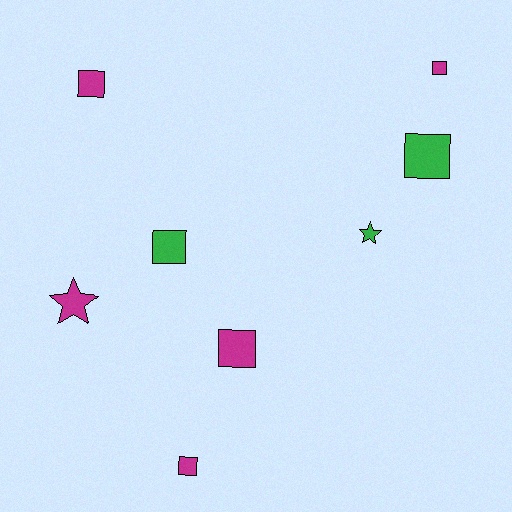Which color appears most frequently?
Magenta, with 5 objects.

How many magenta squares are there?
There are 4 magenta squares.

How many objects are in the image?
There are 8 objects.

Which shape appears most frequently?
Square, with 6 objects.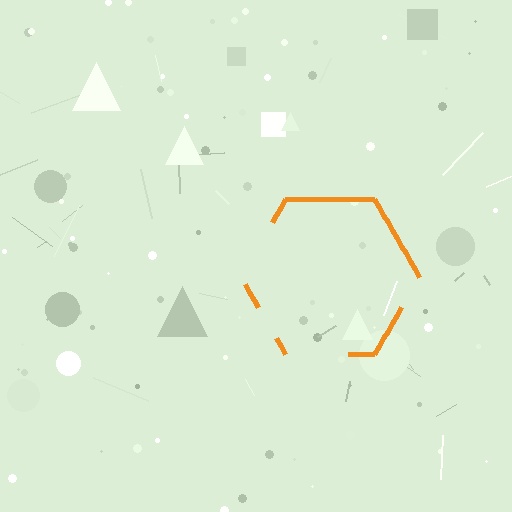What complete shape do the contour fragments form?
The contour fragments form a hexagon.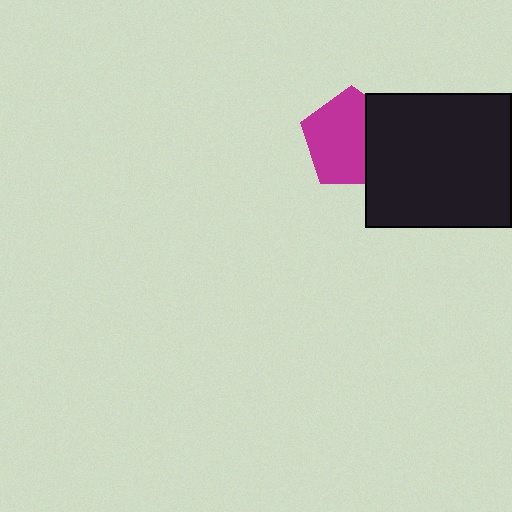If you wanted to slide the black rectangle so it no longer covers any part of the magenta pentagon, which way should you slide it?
Slide it right — that is the most direct way to separate the two shapes.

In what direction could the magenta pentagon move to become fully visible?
The magenta pentagon could move left. That would shift it out from behind the black rectangle entirely.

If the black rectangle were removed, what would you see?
You would see the complete magenta pentagon.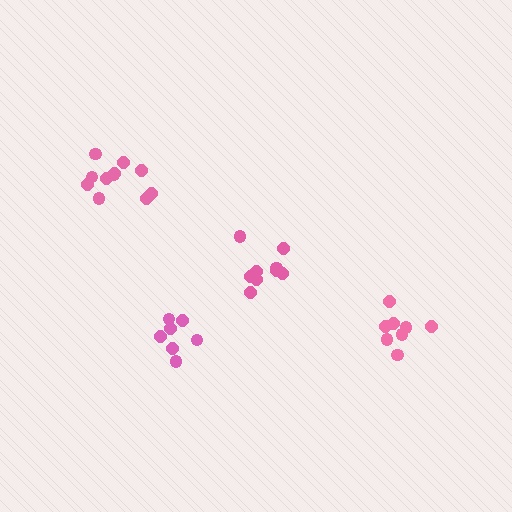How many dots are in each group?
Group 1: 9 dots, Group 2: 7 dots, Group 3: 8 dots, Group 4: 11 dots (35 total).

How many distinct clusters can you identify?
There are 4 distinct clusters.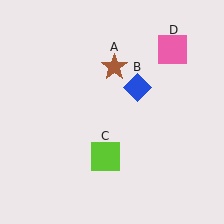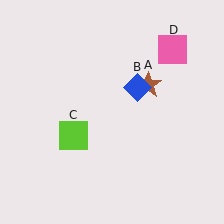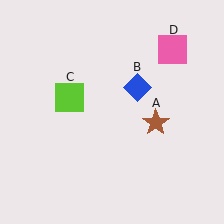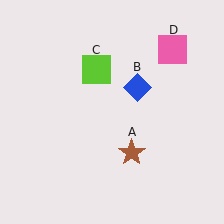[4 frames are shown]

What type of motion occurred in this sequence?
The brown star (object A), lime square (object C) rotated clockwise around the center of the scene.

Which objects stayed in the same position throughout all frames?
Blue diamond (object B) and pink square (object D) remained stationary.